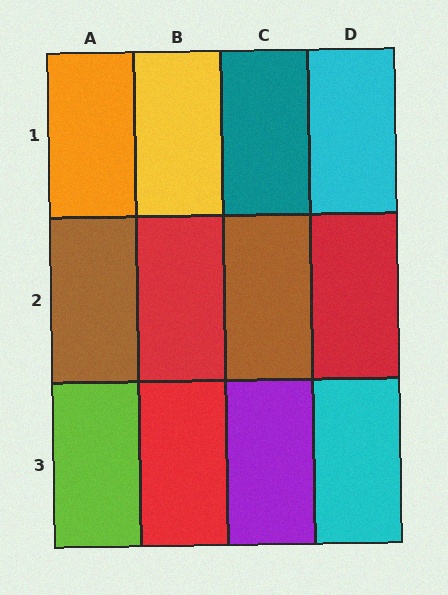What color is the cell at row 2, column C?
Brown.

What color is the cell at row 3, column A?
Lime.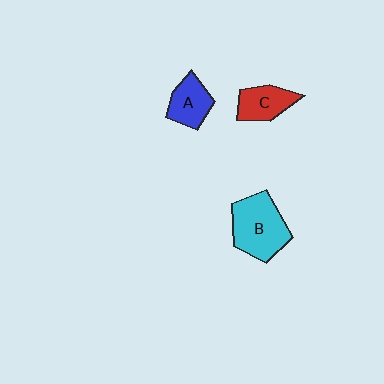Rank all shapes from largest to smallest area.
From largest to smallest: B (cyan), C (red), A (blue).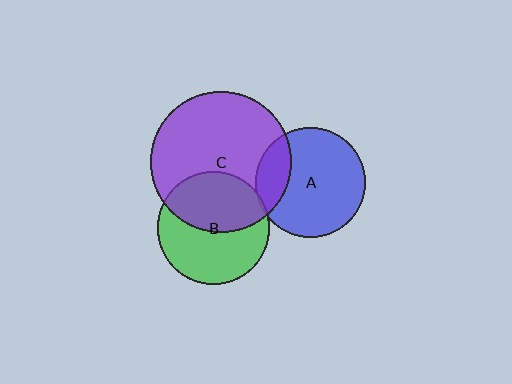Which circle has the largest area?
Circle C (purple).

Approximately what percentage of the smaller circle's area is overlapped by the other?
Approximately 20%.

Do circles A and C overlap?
Yes.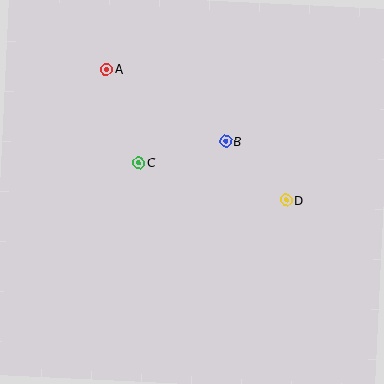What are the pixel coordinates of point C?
Point C is at (139, 163).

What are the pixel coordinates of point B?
Point B is at (225, 141).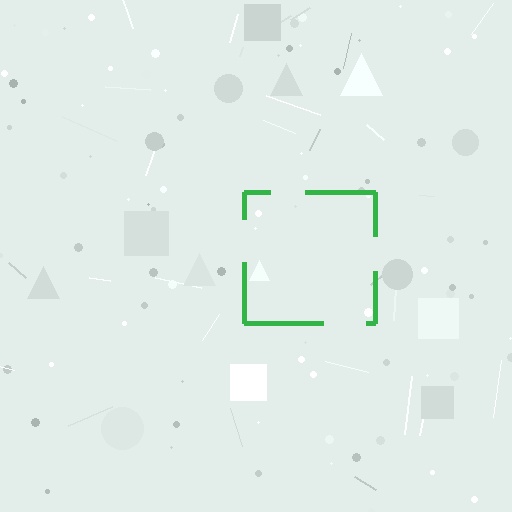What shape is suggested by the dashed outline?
The dashed outline suggests a square.